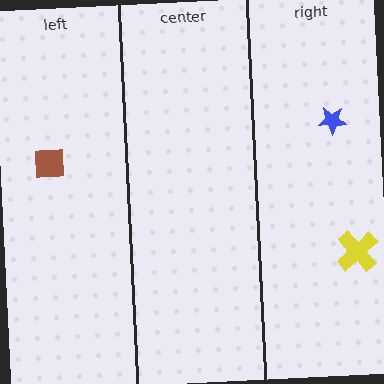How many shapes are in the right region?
2.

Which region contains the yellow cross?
The right region.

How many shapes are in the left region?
1.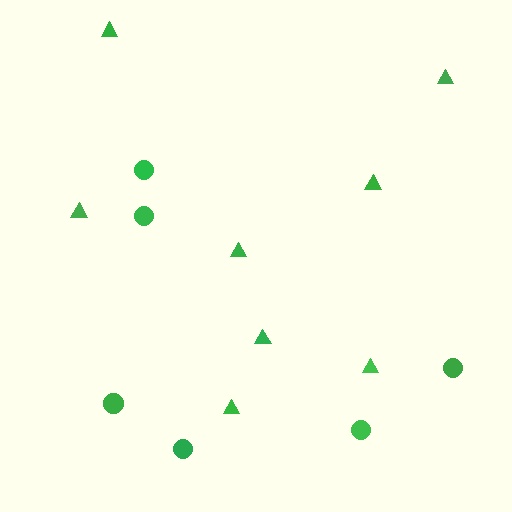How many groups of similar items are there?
There are 2 groups: one group of circles (6) and one group of triangles (8).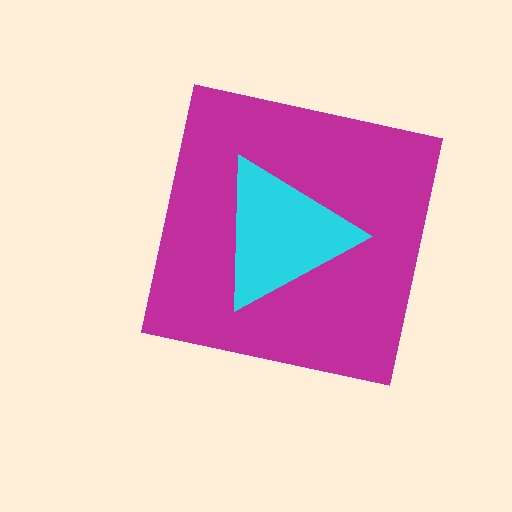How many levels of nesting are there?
2.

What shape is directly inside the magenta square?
The cyan triangle.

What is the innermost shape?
The cyan triangle.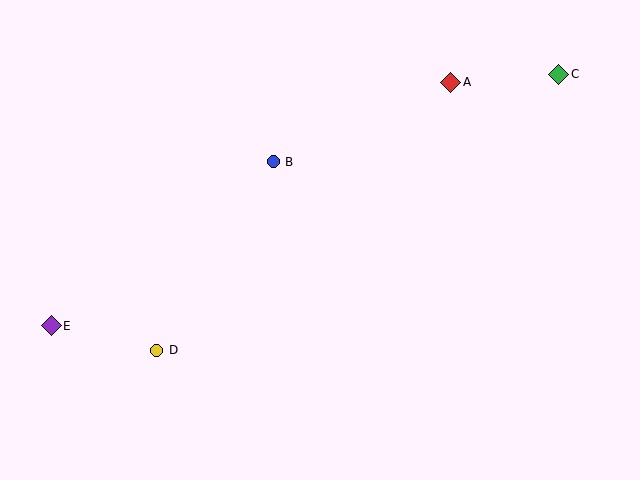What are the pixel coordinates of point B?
Point B is at (273, 162).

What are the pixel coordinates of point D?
Point D is at (157, 350).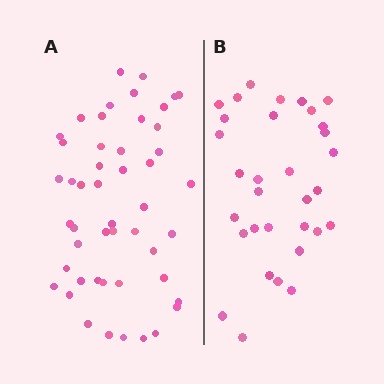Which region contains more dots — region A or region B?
Region A (the left region) has more dots.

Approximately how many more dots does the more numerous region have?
Region A has approximately 15 more dots than region B.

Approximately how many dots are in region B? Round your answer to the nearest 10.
About 30 dots. (The exact count is 32, which rounds to 30.)